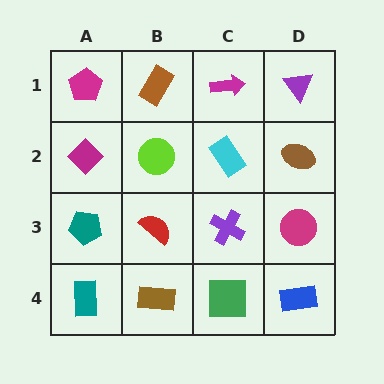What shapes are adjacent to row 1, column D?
A brown ellipse (row 2, column D), a magenta arrow (row 1, column C).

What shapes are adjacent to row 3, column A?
A magenta diamond (row 2, column A), a teal rectangle (row 4, column A), a red semicircle (row 3, column B).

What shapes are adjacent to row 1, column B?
A lime circle (row 2, column B), a magenta pentagon (row 1, column A), a magenta arrow (row 1, column C).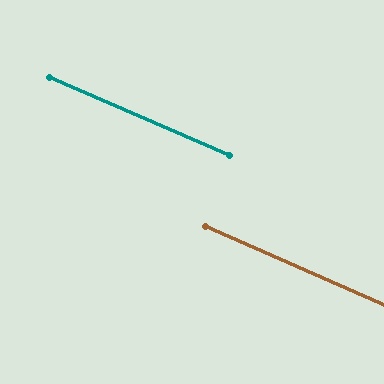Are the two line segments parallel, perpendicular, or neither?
Parallel — their directions differ by only 0.3°.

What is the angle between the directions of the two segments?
Approximately 0 degrees.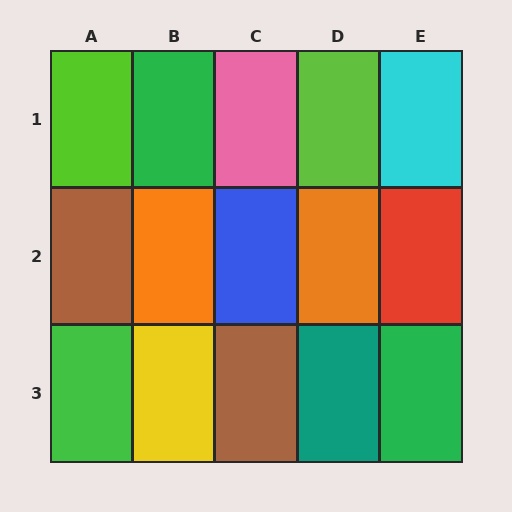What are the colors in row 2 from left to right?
Brown, orange, blue, orange, red.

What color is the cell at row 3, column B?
Yellow.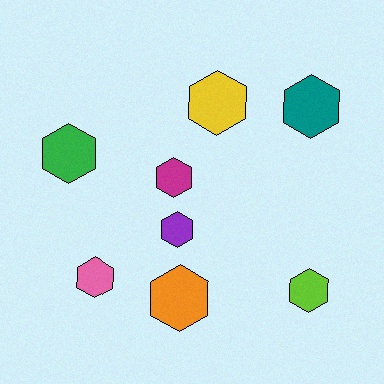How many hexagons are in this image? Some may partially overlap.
There are 8 hexagons.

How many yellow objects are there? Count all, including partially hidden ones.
There is 1 yellow object.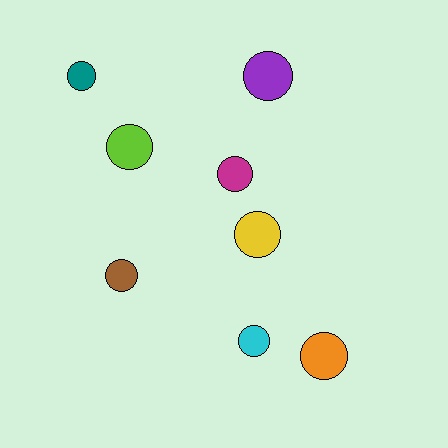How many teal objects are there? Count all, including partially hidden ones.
There is 1 teal object.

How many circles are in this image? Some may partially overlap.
There are 8 circles.